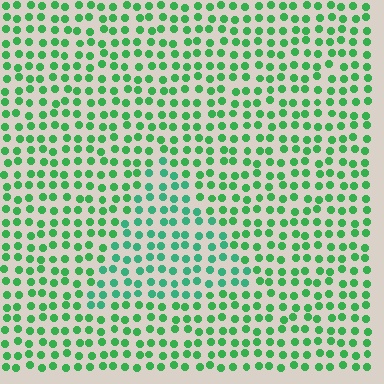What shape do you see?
I see a triangle.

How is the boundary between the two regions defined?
The boundary is defined purely by a slight shift in hue (about 23 degrees). Spacing, size, and orientation are identical on both sides.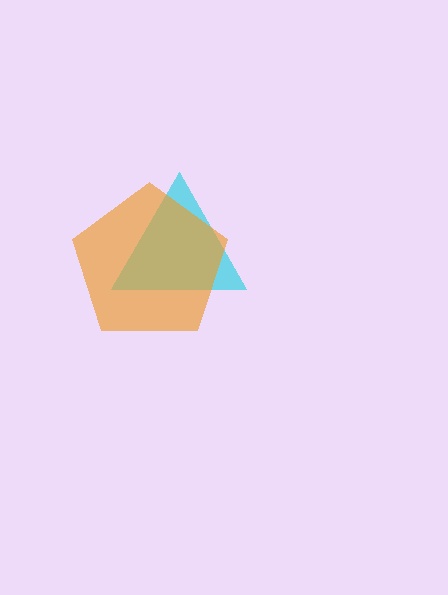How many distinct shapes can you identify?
There are 2 distinct shapes: a cyan triangle, an orange pentagon.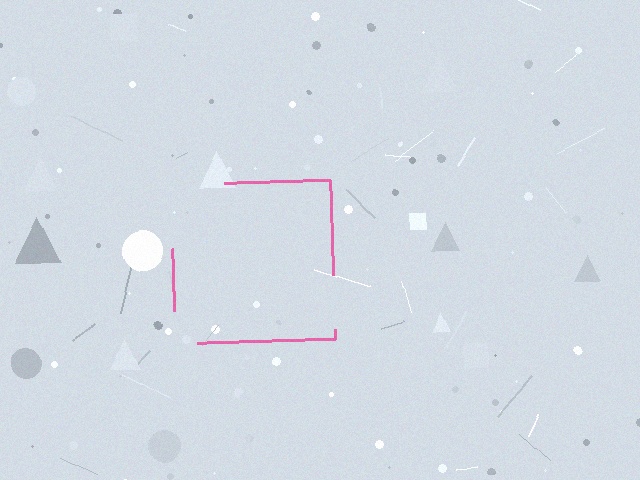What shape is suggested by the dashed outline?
The dashed outline suggests a square.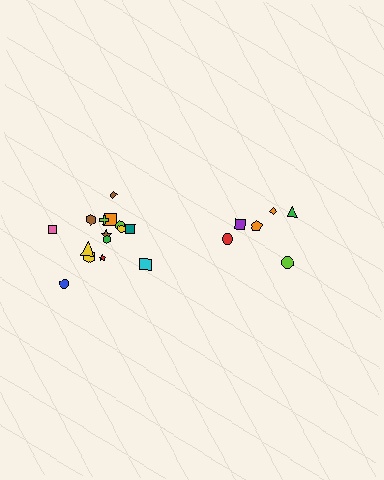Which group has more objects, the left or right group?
The left group.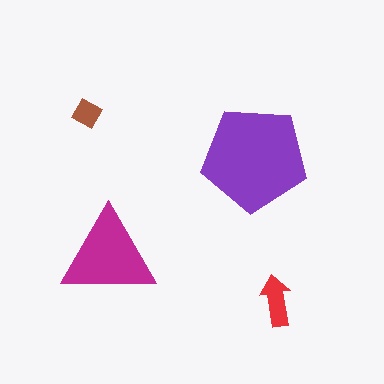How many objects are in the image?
There are 4 objects in the image.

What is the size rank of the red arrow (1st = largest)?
3rd.